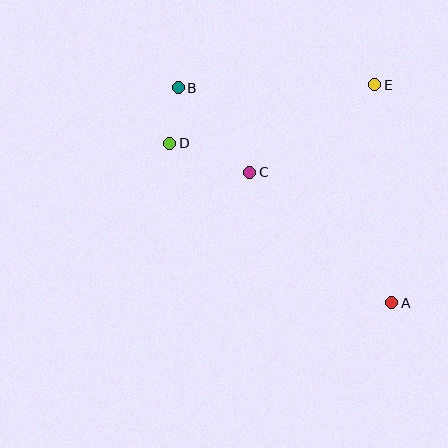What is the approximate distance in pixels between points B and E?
The distance between B and E is approximately 197 pixels.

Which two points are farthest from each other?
Points A and B are farthest from each other.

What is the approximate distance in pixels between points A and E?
The distance between A and E is approximately 218 pixels.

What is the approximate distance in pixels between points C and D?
The distance between C and D is approximately 85 pixels.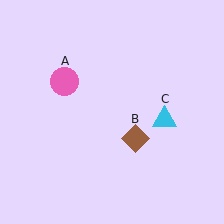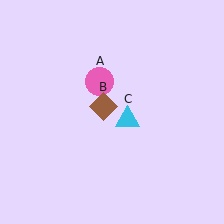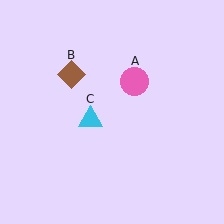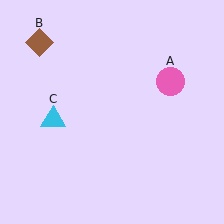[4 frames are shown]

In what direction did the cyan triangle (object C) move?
The cyan triangle (object C) moved left.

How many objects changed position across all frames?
3 objects changed position: pink circle (object A), brown diamond (object B), cyan triangle (object C).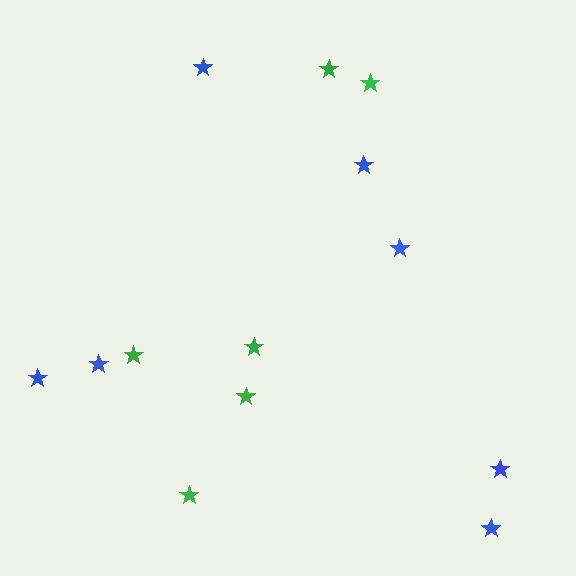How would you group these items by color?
There are 2 groups: one group of blue stars (7) and one group of green stars (6).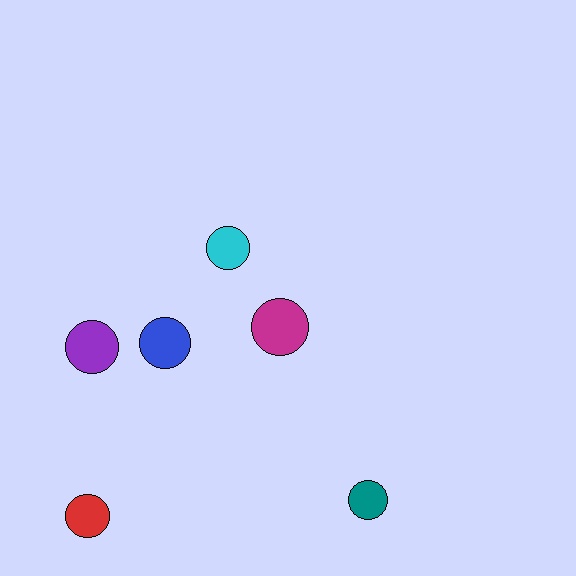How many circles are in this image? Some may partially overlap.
There are 6 circles.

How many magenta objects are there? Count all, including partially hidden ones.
There is 1 magenta object.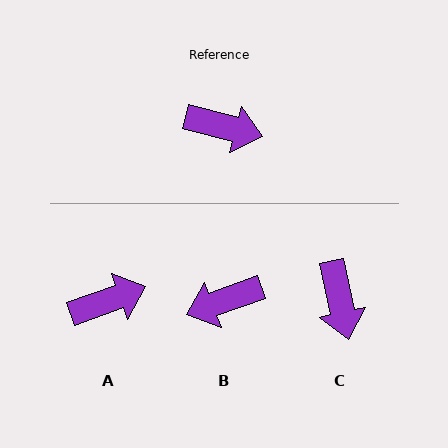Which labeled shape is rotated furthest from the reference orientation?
B, about 145 degrees away.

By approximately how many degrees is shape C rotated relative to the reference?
Approximately 63 degrees clockwise.